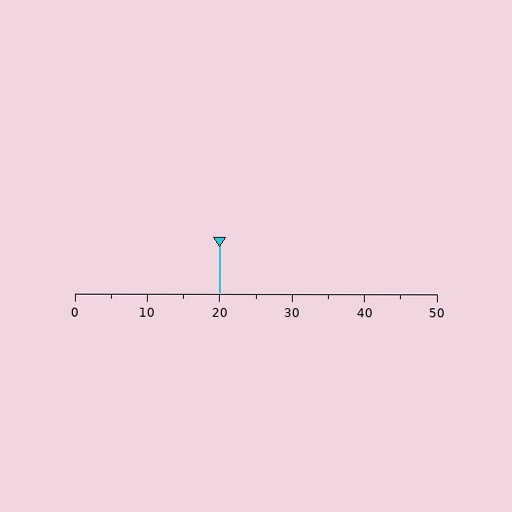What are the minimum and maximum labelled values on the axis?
The axis runs from 0 to 50.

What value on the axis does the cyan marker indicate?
The marker indicates approximately 20.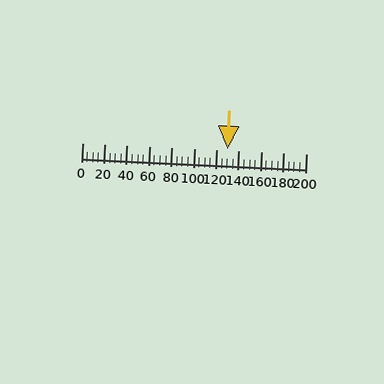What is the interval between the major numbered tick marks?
The major tick marks are spaced 20 units apart.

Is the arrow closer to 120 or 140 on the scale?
The arrow is closer to 140.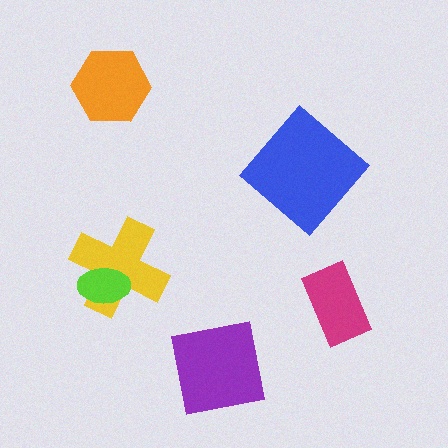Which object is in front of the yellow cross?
The lime ellipse is in front of the yellow cross.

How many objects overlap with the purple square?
0 objects overlap with the purple square.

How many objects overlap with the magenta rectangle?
0 objects overlap with the magenta rectangle.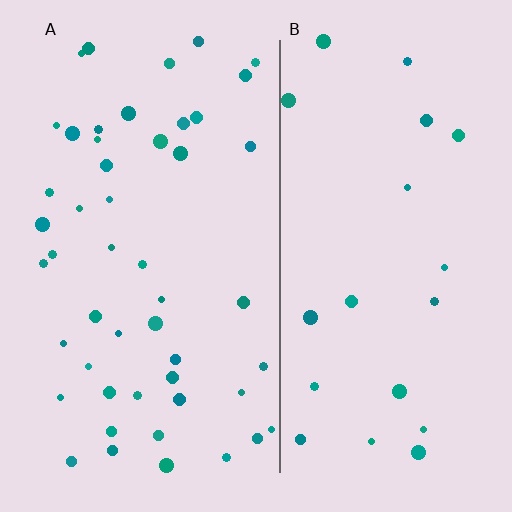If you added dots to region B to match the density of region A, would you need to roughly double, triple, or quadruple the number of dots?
Approximately double.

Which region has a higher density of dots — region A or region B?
A (the left).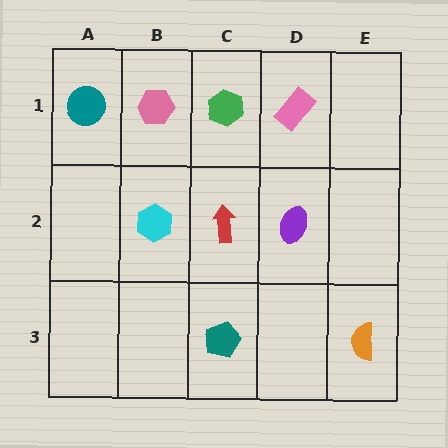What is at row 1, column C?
A green hexagon.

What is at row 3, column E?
An orange semicircle.